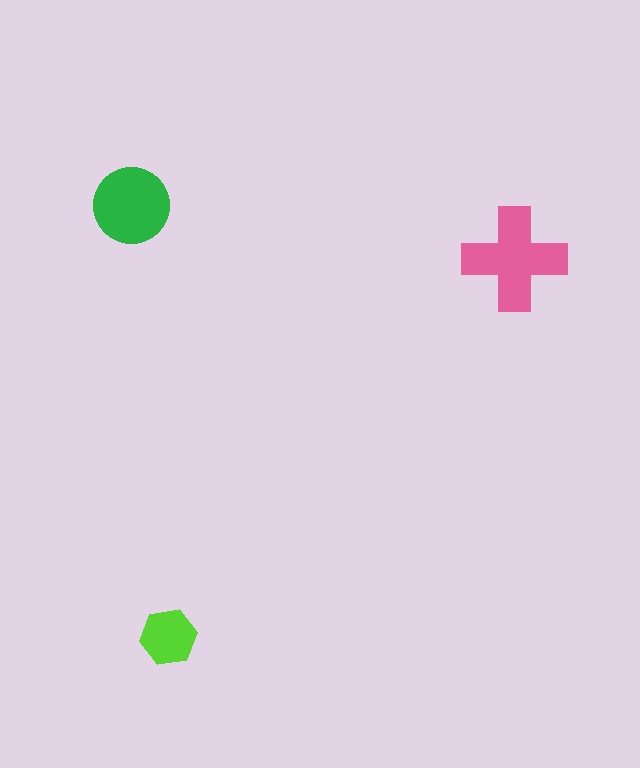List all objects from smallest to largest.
The lime hexagon, the green circle, the pink cross.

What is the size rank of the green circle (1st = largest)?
2nd.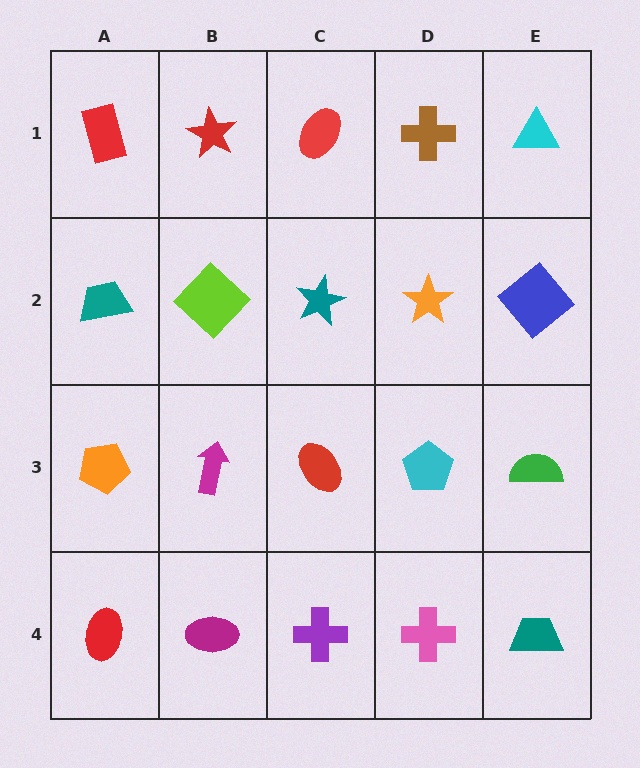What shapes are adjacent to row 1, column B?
A lime diamond (row 2, column B), a red rectangle (row 1, column A), a red ellipse (row 1, column C).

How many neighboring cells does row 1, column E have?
2.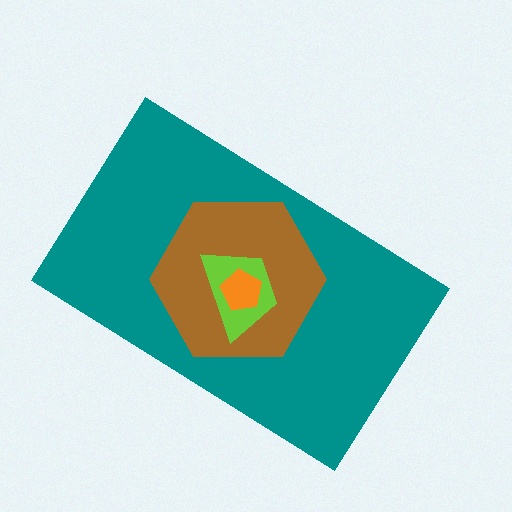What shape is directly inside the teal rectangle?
The brown hexagon.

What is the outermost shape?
The teal rectangle.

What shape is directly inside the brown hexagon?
The lime trapezoid.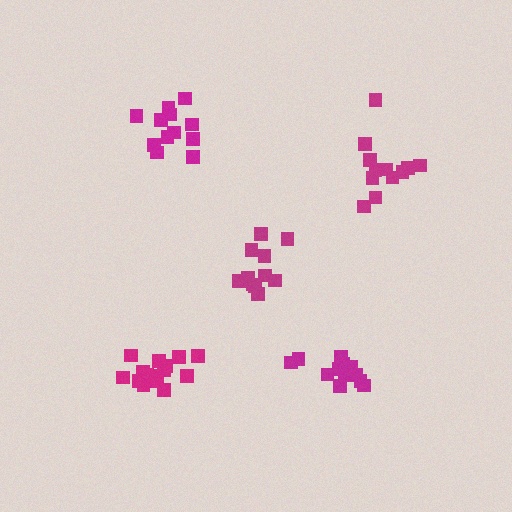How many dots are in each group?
Group 1: 12 dots, Group 2: 12 dots, Group 3: 11 dots, Group 4: 12 dots, Group 5: 15 dots (62 total).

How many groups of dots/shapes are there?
There are 5 groups.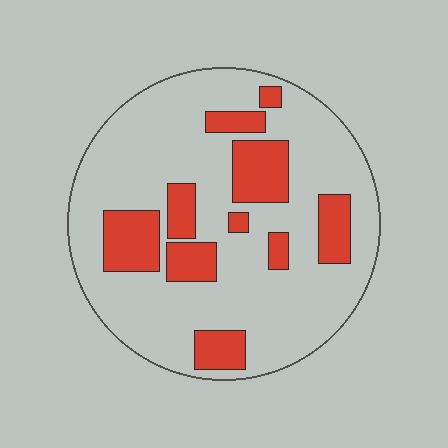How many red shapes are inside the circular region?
10.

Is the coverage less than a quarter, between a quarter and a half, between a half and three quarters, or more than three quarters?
Less than a quarter.